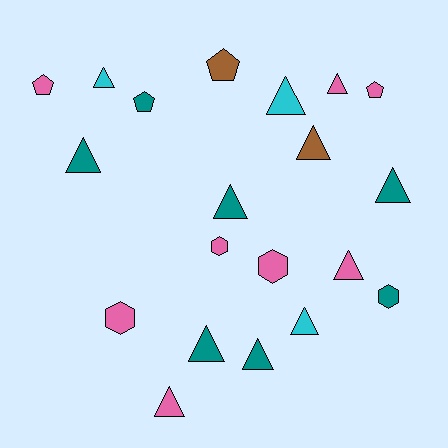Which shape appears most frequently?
Triangle, with 12 objects.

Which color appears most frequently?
Pink, with 8 objects.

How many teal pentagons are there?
There is 1 teal pentagon.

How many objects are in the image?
There are 20 objects.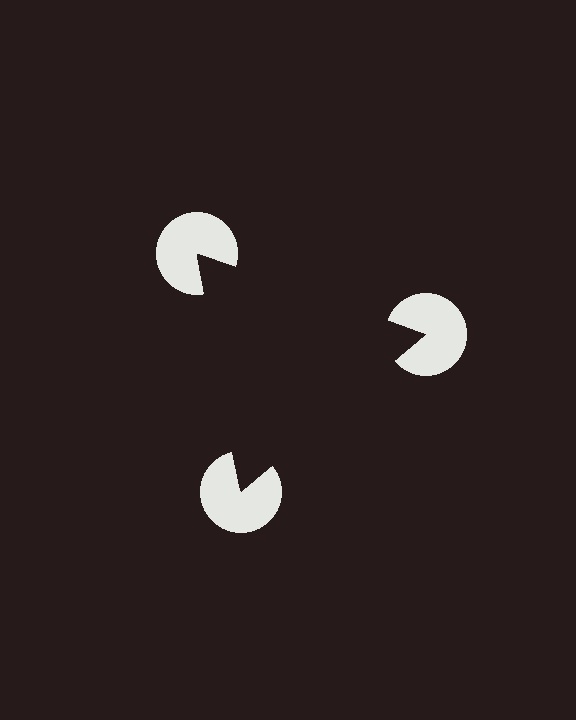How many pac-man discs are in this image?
There are 3 — one at each vertex of the illusory triangle.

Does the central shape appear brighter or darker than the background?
It typically appears slightly darker than the background, even though no actual brightness change is drawn.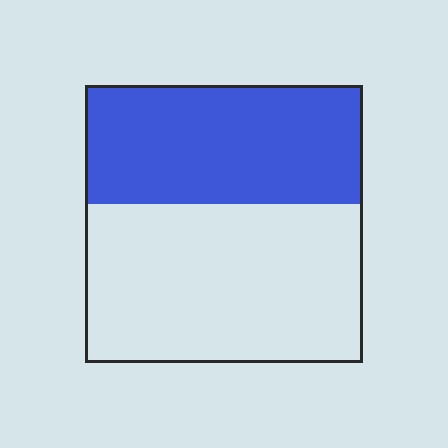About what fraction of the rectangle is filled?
About two fifths (2/5).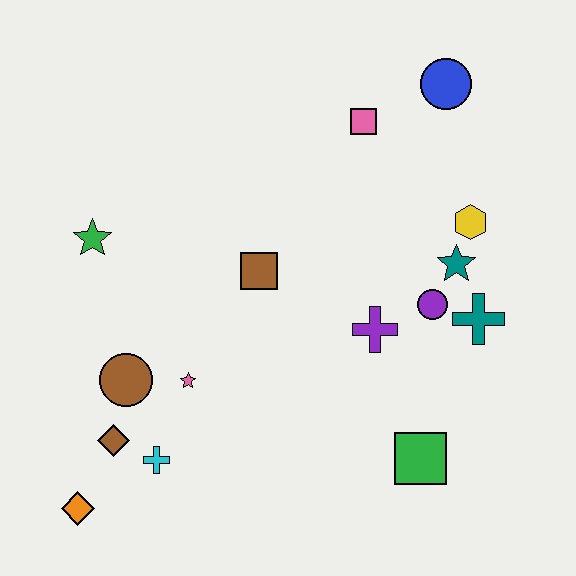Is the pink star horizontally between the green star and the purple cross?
Yes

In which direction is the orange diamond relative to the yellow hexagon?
The orange diamond is to the left of the yellow hexagon.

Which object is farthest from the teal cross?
The orange diamond is farthest from the teal cross.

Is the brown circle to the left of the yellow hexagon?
Yes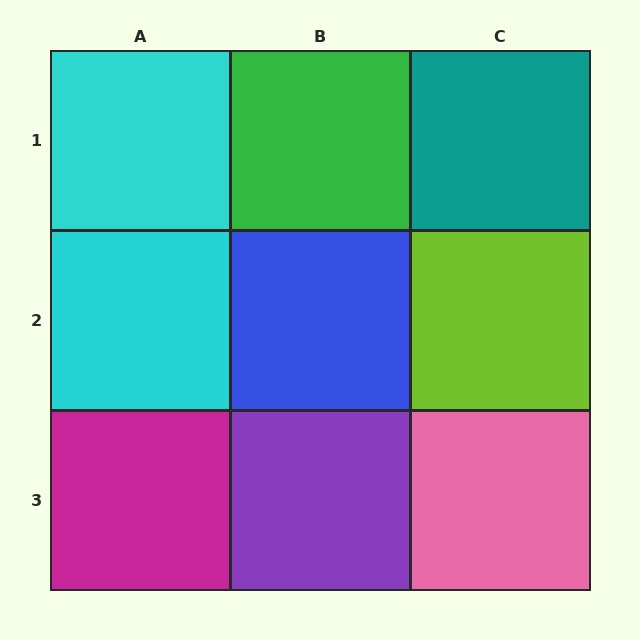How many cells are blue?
1 cell is blue.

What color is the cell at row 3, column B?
Purple.